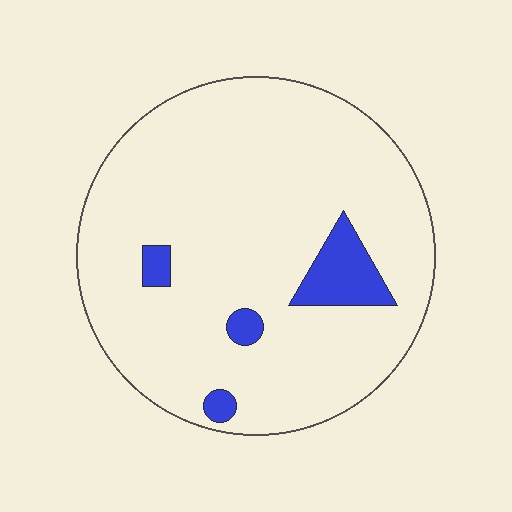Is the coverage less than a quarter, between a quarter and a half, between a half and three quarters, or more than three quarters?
Less than a quarter.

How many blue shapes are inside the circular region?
4.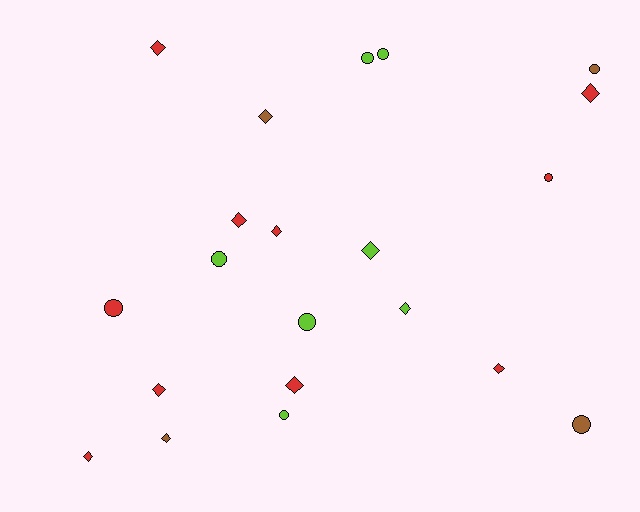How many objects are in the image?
There are 21 objects.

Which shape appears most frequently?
Diamond, with 12 objects.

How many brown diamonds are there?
There are 2 brown diamonds.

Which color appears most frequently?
Red, with 10 objects.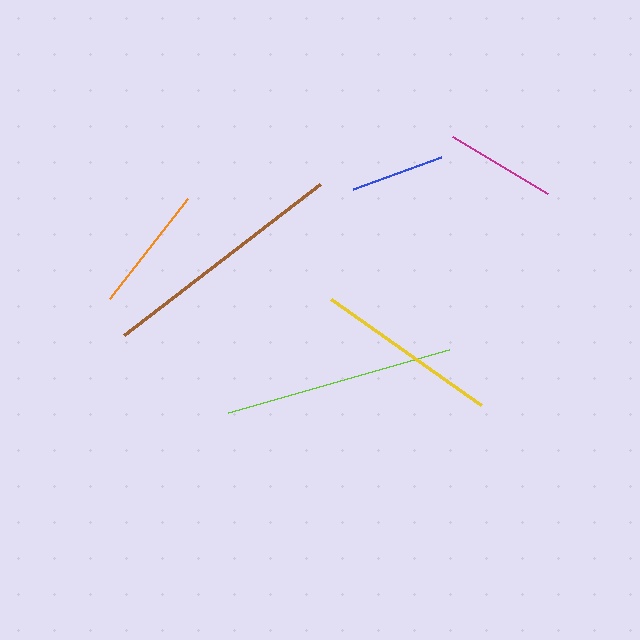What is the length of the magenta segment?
The magenta segment is approximately 111 pixels long.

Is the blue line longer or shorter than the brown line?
The brown line is longer than the blue line.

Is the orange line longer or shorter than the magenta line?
The orange line is longer than the magenta line.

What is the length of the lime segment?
The lime segment is approximately 229 pixels long.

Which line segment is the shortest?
The blue line is the shortest at approximately 93 pixels.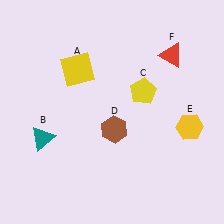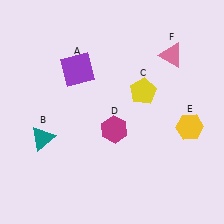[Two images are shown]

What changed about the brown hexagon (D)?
In Image 1, D is brown. In Image 2, it changed to magenta.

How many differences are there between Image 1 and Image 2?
There are 3 differences between the two images.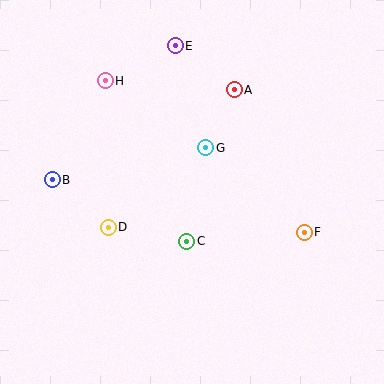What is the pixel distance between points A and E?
The distance between A and E is 74 pixels.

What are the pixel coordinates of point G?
Point G is at (206, 148).